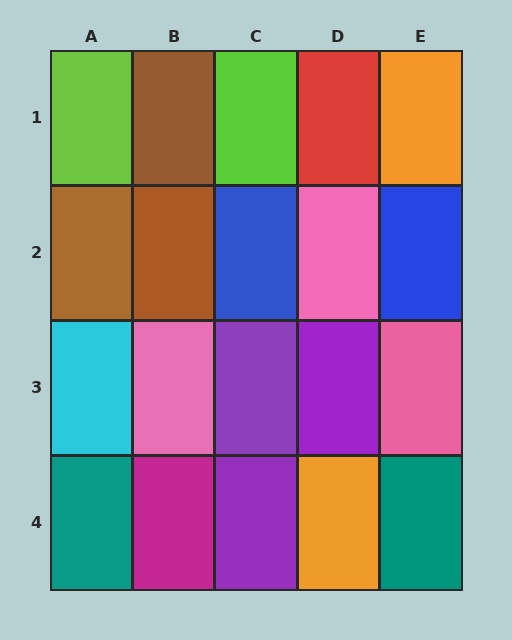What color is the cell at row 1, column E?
Orange.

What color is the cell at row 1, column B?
Brown.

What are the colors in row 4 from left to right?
Teal, magenta, purple, orange, teal.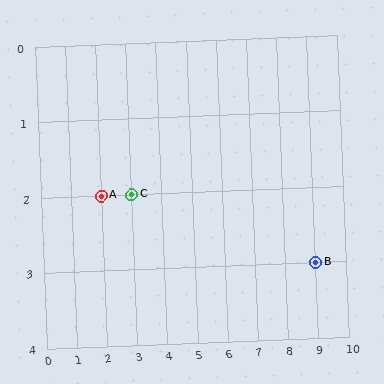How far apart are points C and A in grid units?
Points C and A are 1 column apart.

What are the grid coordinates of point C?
Point C is at grid coordinates (3, 2).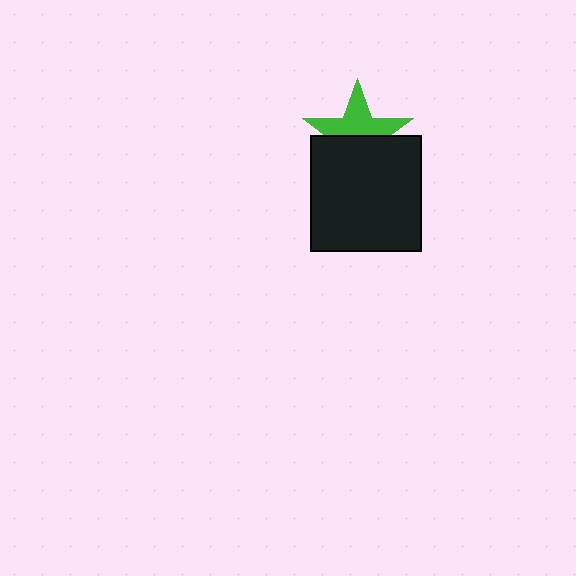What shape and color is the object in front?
The object in front is a black rectangle.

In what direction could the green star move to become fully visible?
The green star could move up. That would shift it out from behind the black rectangle entirely.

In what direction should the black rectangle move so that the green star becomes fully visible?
The black rectangle should move down. That is the shortest direction to clear the overlap and leave the green star fully visible.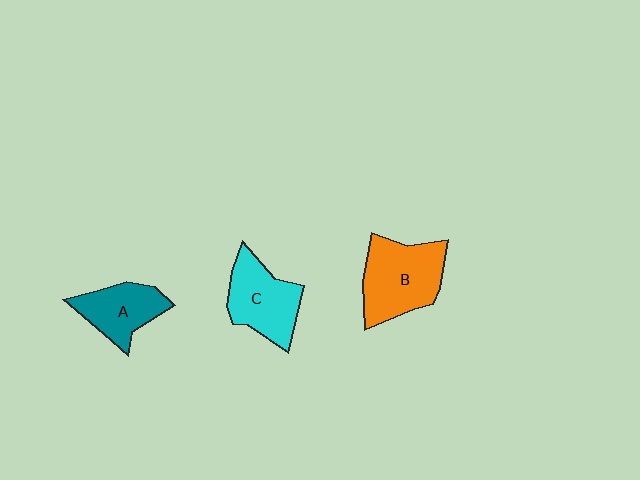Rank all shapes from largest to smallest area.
From largest to smallest: B (orange), C (cyan), A (teal).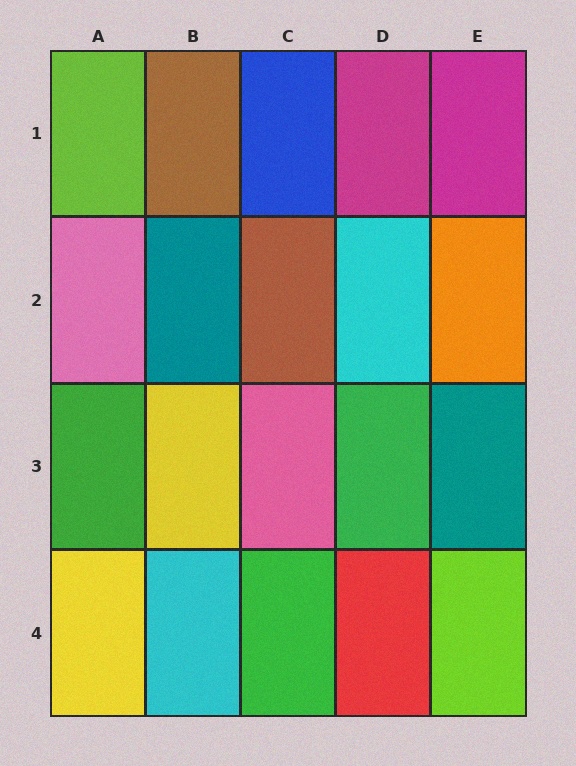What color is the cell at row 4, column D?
Red.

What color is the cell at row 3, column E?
Teal.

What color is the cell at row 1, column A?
Lime.